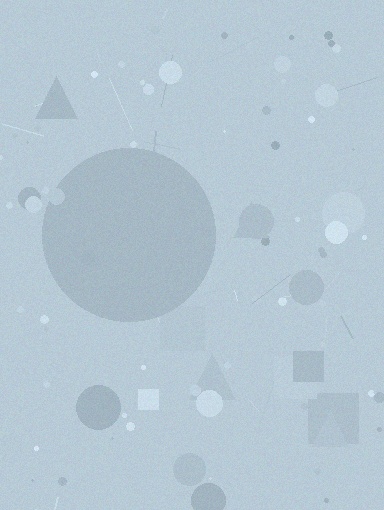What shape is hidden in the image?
A circle is hidden in the image.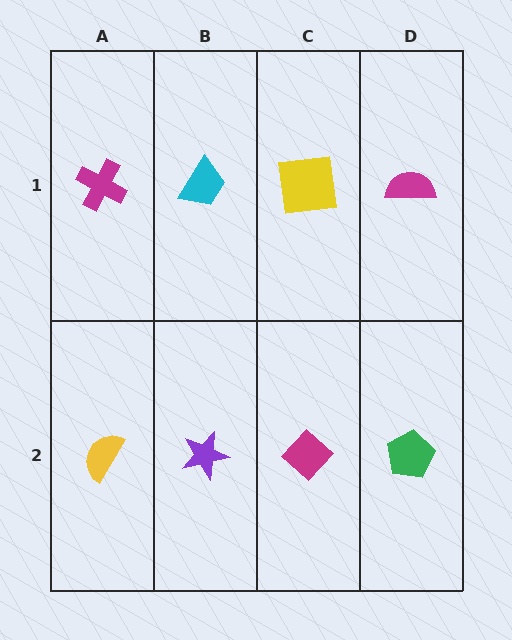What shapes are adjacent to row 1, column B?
A purple star (row 2, column B), a magenta cross (row 1, column A), a yellow square (row 1, column C).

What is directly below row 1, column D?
A green pentagon.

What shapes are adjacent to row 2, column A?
A magenta cross (row 1, column A), a purple star (row 2, column B).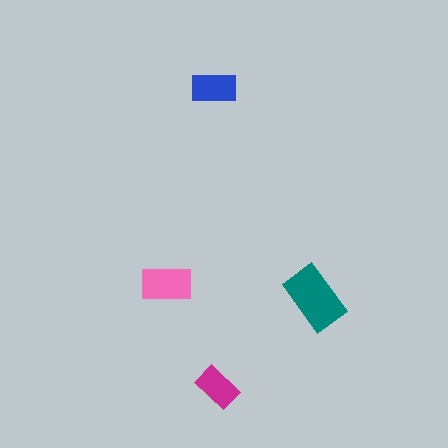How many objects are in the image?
There are 4 objects in the image.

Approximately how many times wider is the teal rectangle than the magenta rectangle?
About 1.5 times wider.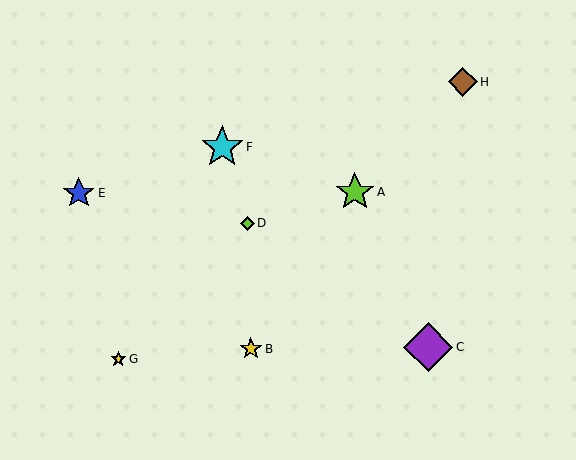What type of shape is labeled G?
Shape G is a yellow star.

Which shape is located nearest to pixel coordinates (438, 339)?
The purple diamond (labeled C) at (428, 347) is nearest to that location.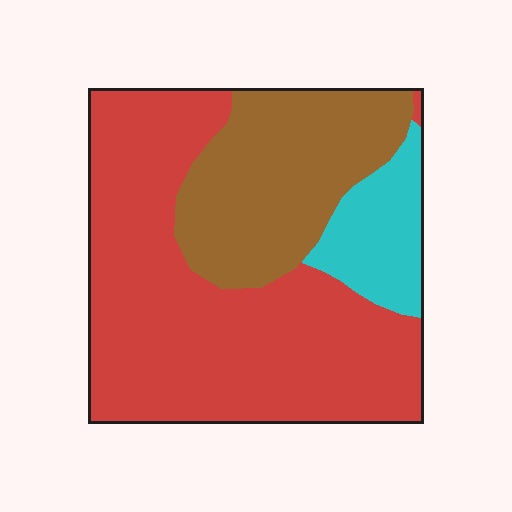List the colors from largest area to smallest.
From largest to smallest: red, brown, cyan.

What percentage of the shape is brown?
Brown covers about 30% of the shape.